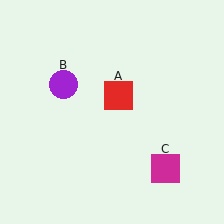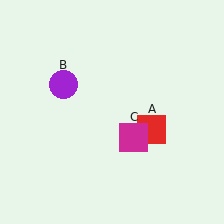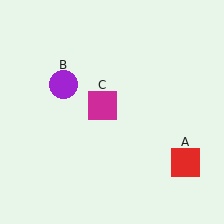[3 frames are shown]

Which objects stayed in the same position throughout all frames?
Purple circle (object B) remained stationary.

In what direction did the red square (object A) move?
The red square (object A) moved down and to the right.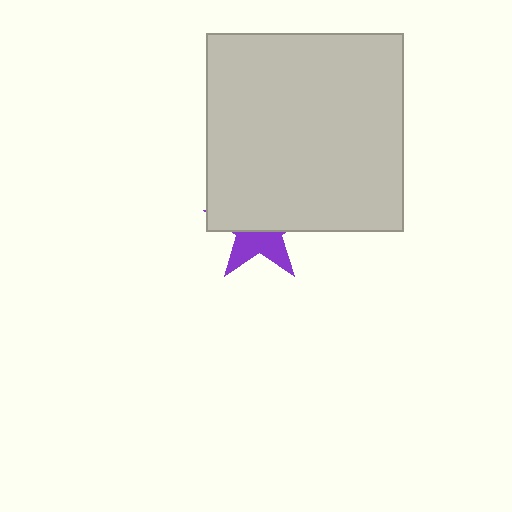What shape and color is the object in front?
The object in front is a light gray rectangle.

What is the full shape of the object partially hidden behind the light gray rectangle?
The partially hidden object is a purple star.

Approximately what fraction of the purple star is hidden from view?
Roughly 58% of the purple star is hidden behind the light gray rectangle.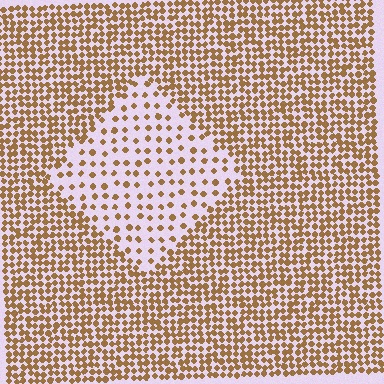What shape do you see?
I see a diamond.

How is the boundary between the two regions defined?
The boundary is defined by a change in element density (approximately 2.6x ratio). All elements are the same color, size, and shape.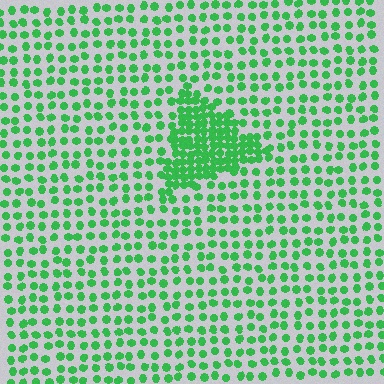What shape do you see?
I see a triangle.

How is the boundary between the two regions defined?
The boundary is defined by a change in element density (approximately 2.5x ratio). All elements are the same color, size, and shape.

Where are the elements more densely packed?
The elements are more densely packed inside the triangle boundary.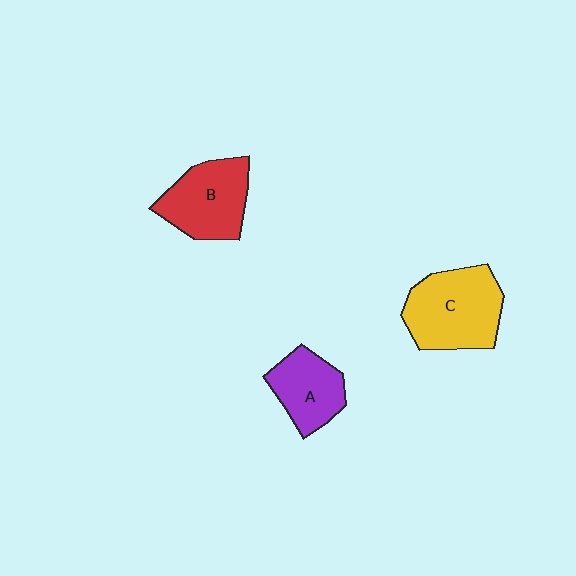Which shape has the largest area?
Shape C (yellow).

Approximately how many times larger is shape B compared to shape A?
Approximately 1.3 times.